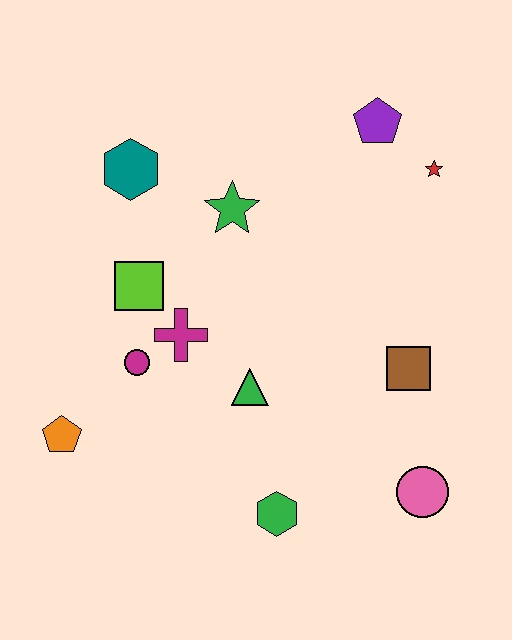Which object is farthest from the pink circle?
The teal hexagon is farthest from the pink circle.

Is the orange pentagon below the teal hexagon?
Yes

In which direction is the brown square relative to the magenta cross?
The brown square is to the right of the magenta cross.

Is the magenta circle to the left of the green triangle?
Yes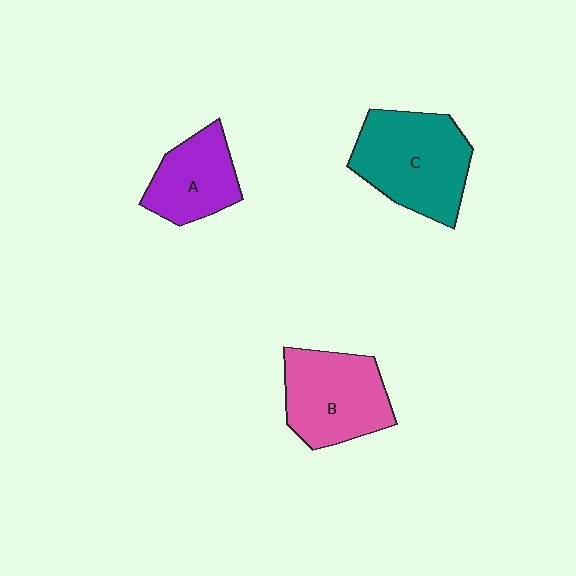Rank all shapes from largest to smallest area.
From largest to smallest: C (teal), B (pink), A (purple).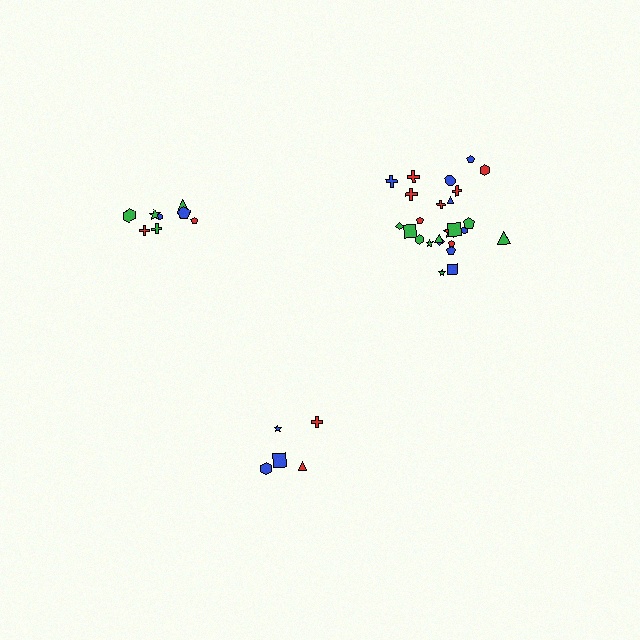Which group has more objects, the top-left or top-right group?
The top-right group.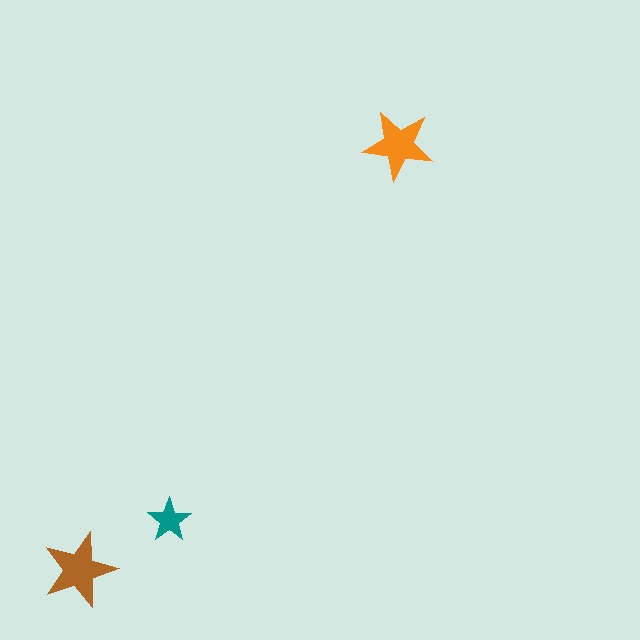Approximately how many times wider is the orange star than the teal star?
About 1.5 times wider.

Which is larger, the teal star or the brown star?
The brown one.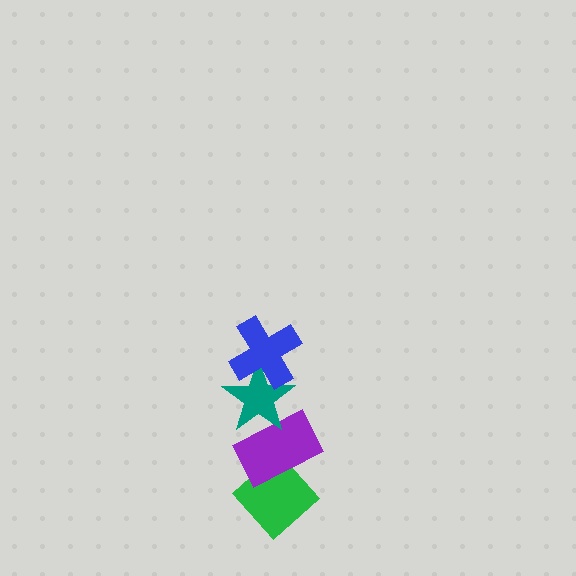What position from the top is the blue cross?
The blue cross is 1st from the top.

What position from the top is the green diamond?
The green diamond is 4th from the top.